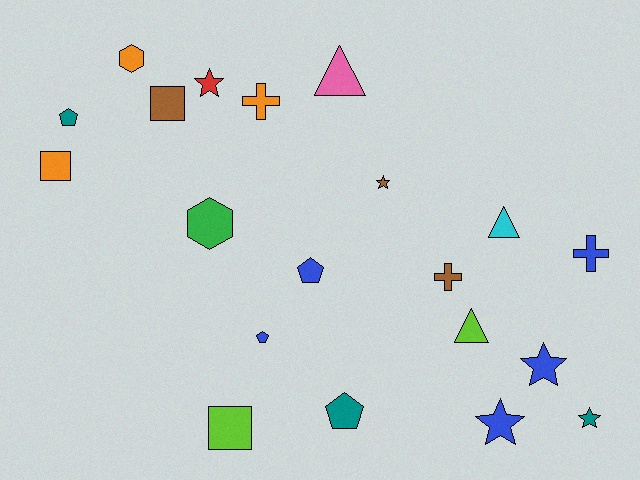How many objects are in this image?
There are 20 objects.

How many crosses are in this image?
There are 3 crosses.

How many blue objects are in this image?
There are 5 blue objects.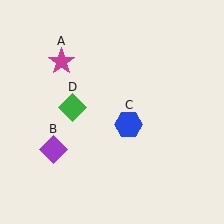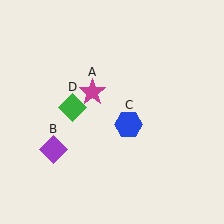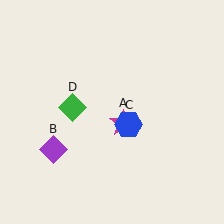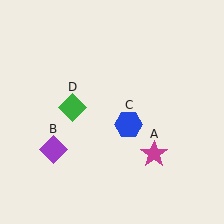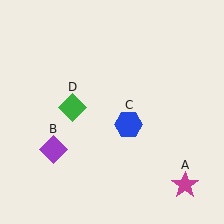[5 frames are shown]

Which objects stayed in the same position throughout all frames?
Purple diamond (object B) and blue hexagon (object C) and green diamond (object D) remained stationary.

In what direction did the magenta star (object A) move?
The magenta star (object A) moved down and to the right.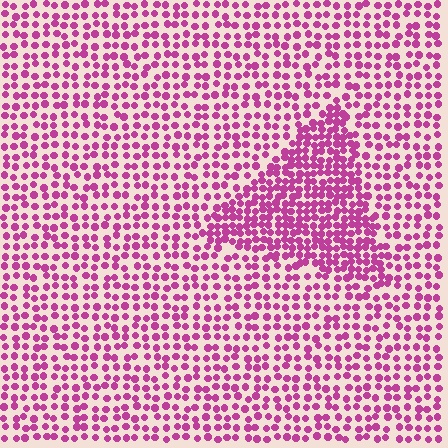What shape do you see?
I see a triangle.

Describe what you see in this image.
The image contains small magenta elements arranged at two different densities. A triangle-shaped region is visible where the elements are more densely packed than the surrounding area.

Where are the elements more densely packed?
The elements are more densely packed inside the triangle boundary.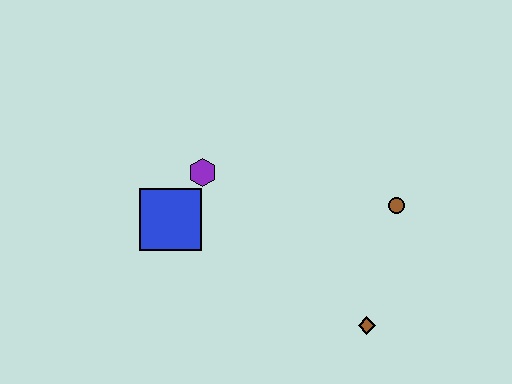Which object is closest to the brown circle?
The brown diamond is closest to the brown circle.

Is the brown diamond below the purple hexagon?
Yes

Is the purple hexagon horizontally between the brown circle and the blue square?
Yes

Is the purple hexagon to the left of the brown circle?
Yes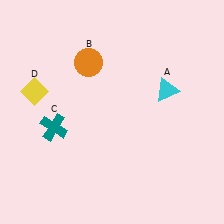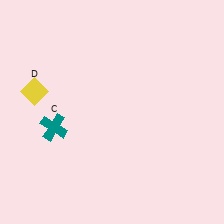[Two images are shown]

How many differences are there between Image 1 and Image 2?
There are 2 differences between the two images.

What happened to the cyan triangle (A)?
The cyan triangle (A) was removed in Image 2. It was in the top-right area of Image 1.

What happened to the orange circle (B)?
The orange circle (B) was removed in Image 2. It was in the top-left area of Image 1.